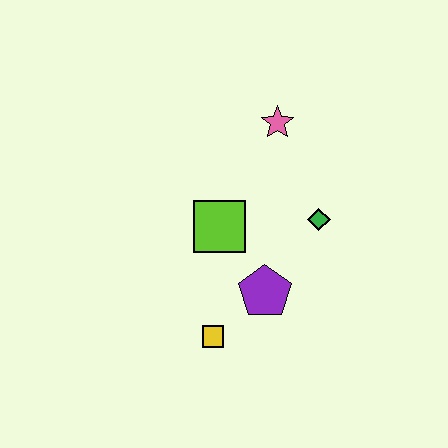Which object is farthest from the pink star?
The yellow square is farthest from the pink star.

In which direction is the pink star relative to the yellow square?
The pink star is above the yellow square.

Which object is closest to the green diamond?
The purple pentagon is closest to the green diamond.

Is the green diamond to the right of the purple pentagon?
Yes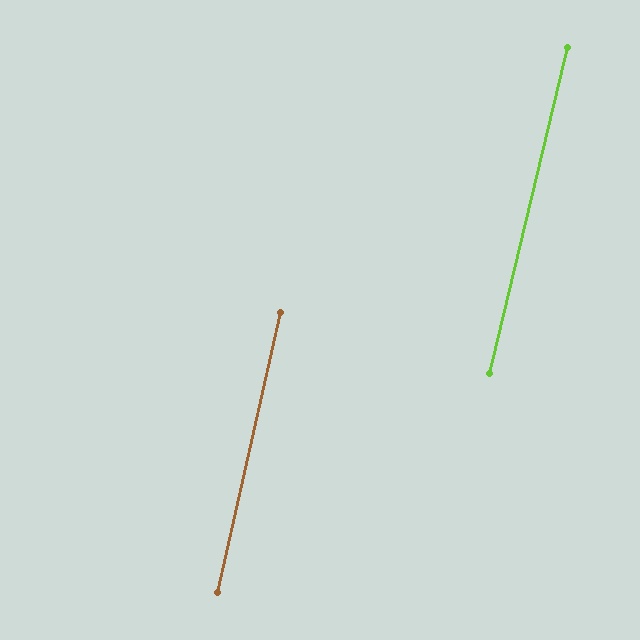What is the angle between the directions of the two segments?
Approximately 1 degree.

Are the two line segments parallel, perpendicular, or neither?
Parallel — their directions differ by only 0.8°.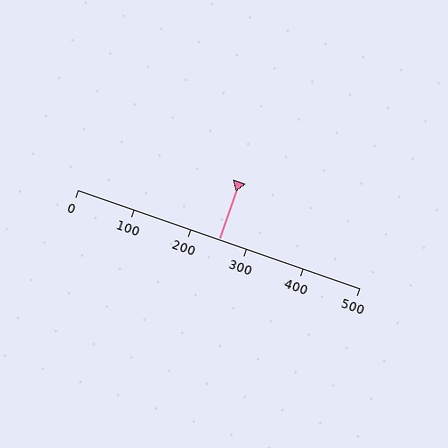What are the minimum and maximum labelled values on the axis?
The axis runs from 0 to 500.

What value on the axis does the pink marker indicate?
The marker indicates approximately 250.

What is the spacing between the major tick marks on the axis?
The major ticks are spaced 100 apart.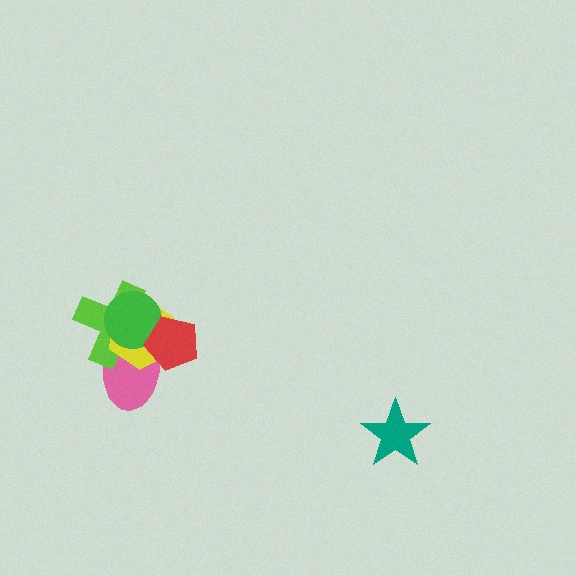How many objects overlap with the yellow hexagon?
4 objects overlap with the yellow hexagon.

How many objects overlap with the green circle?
4 objects overlap with the green circle.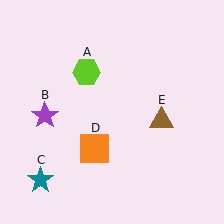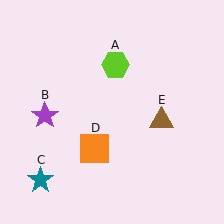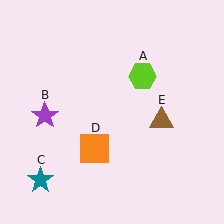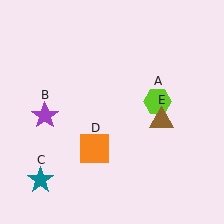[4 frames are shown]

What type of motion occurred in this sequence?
The lime hexagon (object A) rotated clockwise around the center of the scene.